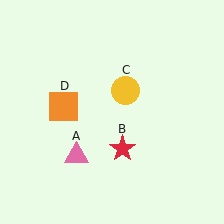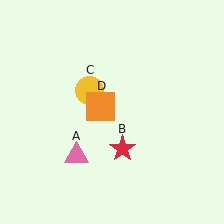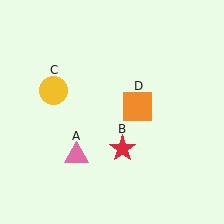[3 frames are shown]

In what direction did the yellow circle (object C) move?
The yellow circle (object C) moved left.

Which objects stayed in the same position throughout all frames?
Pink triangle (object A) and red star (object B) remained stationary.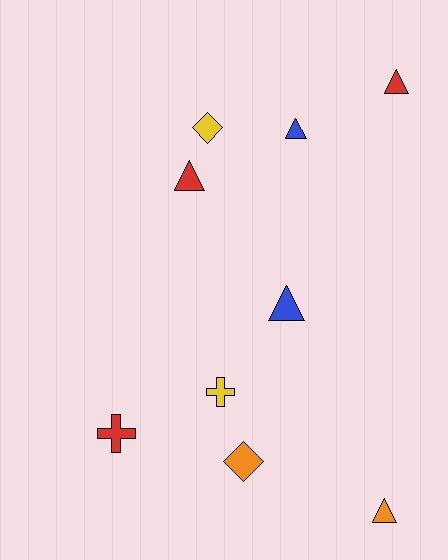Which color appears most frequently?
Red, with 3 objects.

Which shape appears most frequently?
Triangle, with 5 objects.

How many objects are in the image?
There are 9 objects.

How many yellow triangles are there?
There are no yellow triangles.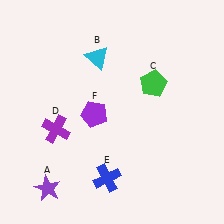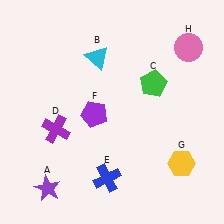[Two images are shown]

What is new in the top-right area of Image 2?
A pink circle (H) was added in the top-right area of Image 2.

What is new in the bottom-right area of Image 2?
A yellow hexagon (G) was added in the bottom-right area of Image 2.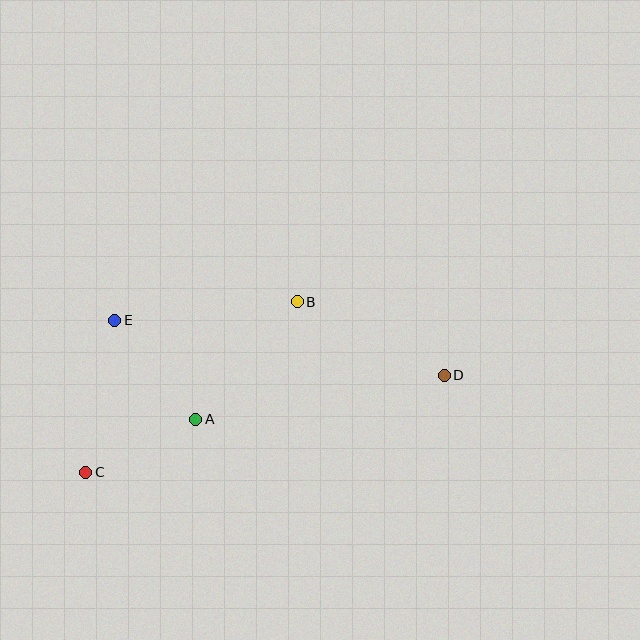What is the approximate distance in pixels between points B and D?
The distance between B and D is approximately 164 pixels.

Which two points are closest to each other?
Points A and C are closest to each other.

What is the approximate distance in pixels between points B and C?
The distance between B and C is approximately 272 pixels.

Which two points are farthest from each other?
Points C and D are farthest from each other.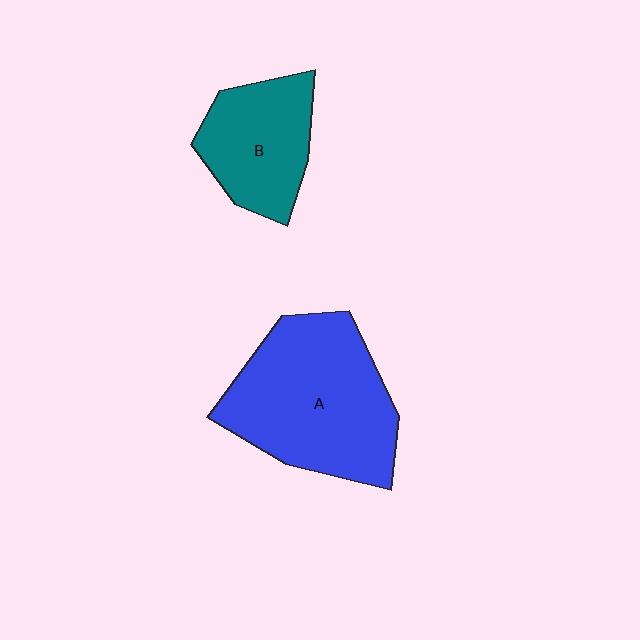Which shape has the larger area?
Shape A (blue).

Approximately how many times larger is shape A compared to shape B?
Approximately 1.7 times.